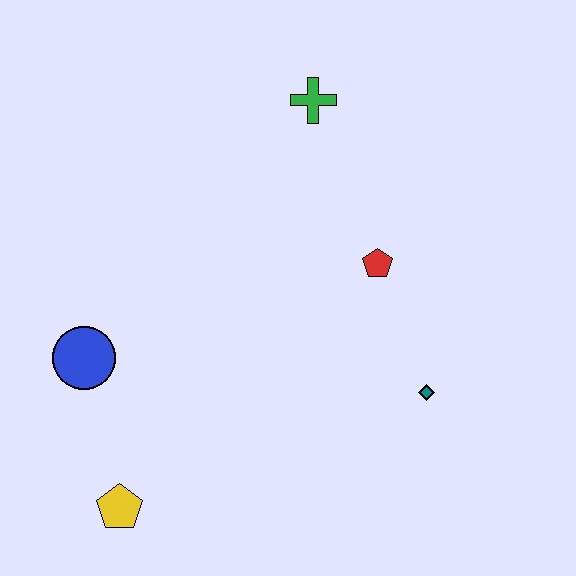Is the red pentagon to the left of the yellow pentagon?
No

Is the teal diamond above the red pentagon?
No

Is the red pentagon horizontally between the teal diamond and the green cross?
Yes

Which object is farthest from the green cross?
The yellow pentagon is farthest from the green cross.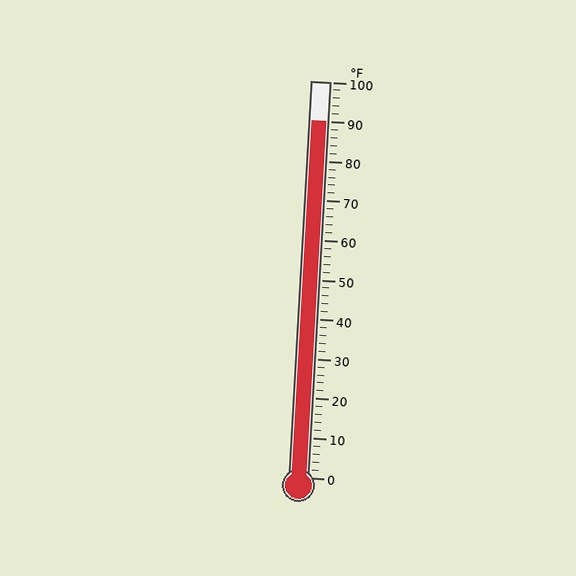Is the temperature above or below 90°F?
The temperature is at 90°F.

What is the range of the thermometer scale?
The thermometer scale ranges from 0°F to 100°F.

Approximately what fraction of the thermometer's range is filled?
The thermometer is filled to approximately 90% of its range.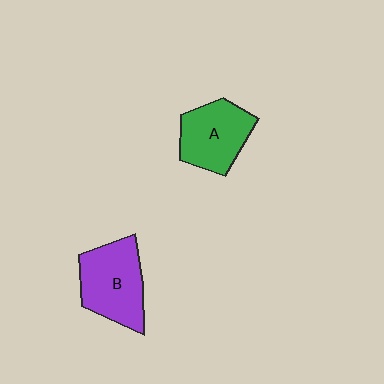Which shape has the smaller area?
Shape A (green).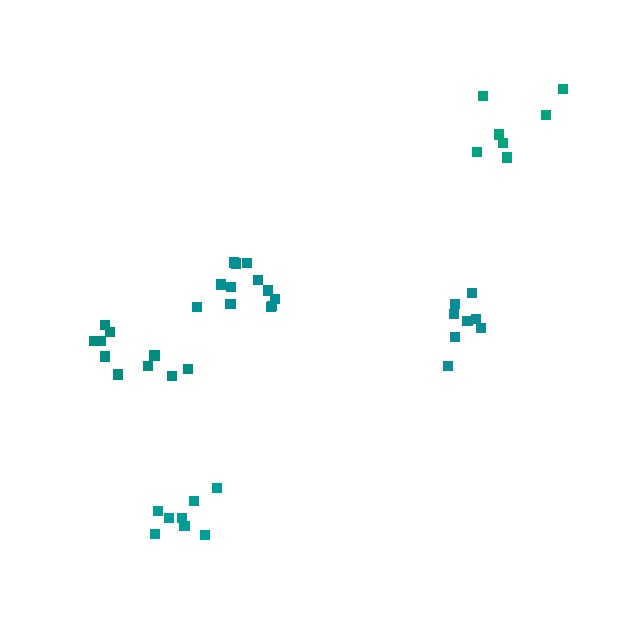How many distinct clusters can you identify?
There are 5 distinct clusters.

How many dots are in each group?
Group 1: 10 dots, Group 2: 7 dots, Group 3: 8 dots, Group 4: 8 dots, Group 5: 12 dots (45 total).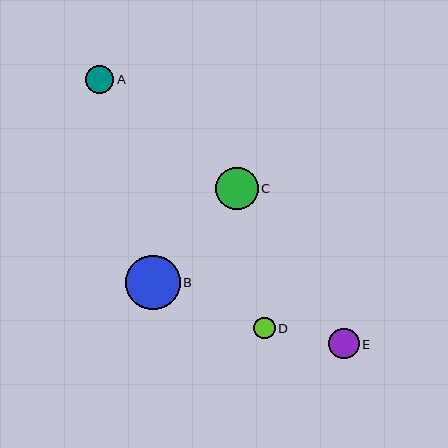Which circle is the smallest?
Circle D is the smallest with a size of approximately 22 pixels.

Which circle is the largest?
Circle B is the largest with a size of approximately 54 pixels.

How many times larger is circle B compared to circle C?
Circle B is approximately 1.3 times the size of circle C.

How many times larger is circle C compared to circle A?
Circle C is approximately 1.5 times the size of circle A.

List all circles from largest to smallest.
From largest to smallest: B, C, E, A, D.